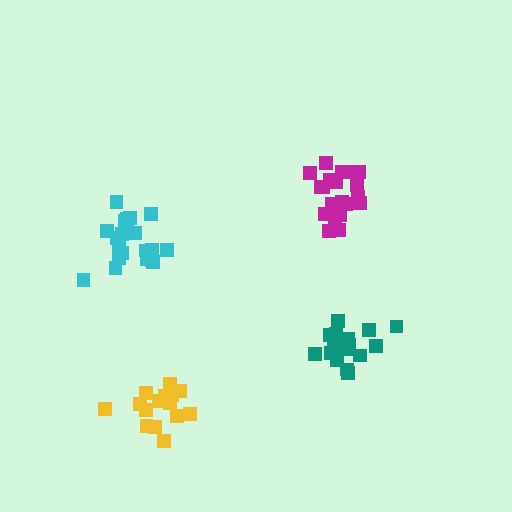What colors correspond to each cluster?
The clusters are colored: magenta, yellow, teal, cyan.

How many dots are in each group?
Group 1: 21 dots, Group 2: 15 dots, Group 3: 19 dots, Group 4: 20 dots (75 total).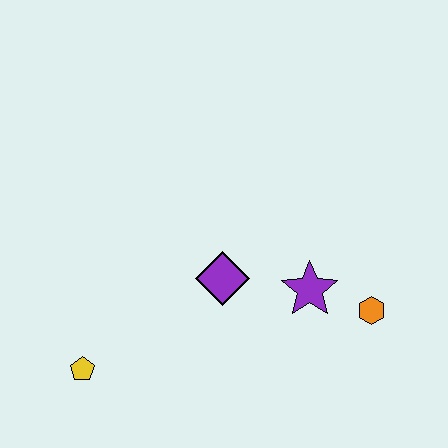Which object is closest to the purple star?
The orange hexagon is closest to the purple star.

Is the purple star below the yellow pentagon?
No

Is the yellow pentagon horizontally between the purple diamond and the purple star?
No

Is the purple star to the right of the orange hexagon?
No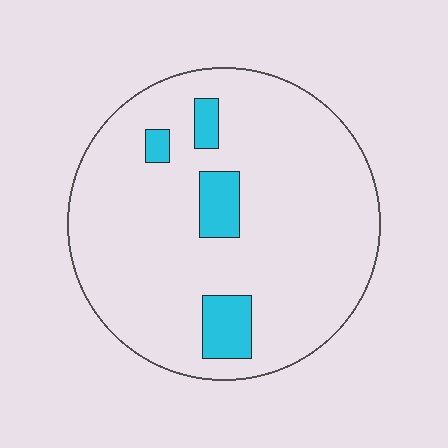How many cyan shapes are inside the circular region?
4.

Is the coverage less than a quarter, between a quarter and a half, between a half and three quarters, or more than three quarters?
Less than a quarter.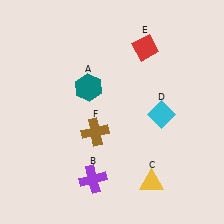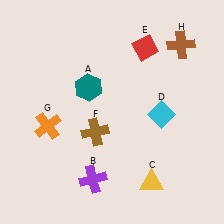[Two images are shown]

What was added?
An orange cross (G), a brown cross (H) were added in Image 2.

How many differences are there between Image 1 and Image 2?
There are 2 differences between the two images.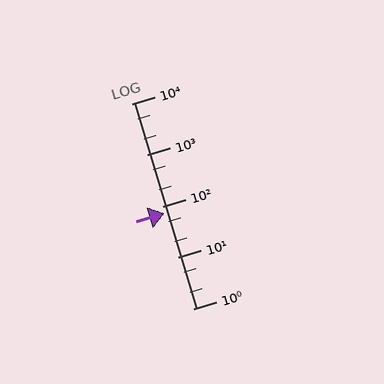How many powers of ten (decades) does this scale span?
The scale spans 4 decades, from 1 to 10000.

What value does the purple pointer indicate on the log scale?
The pointer indicates approximately 71.